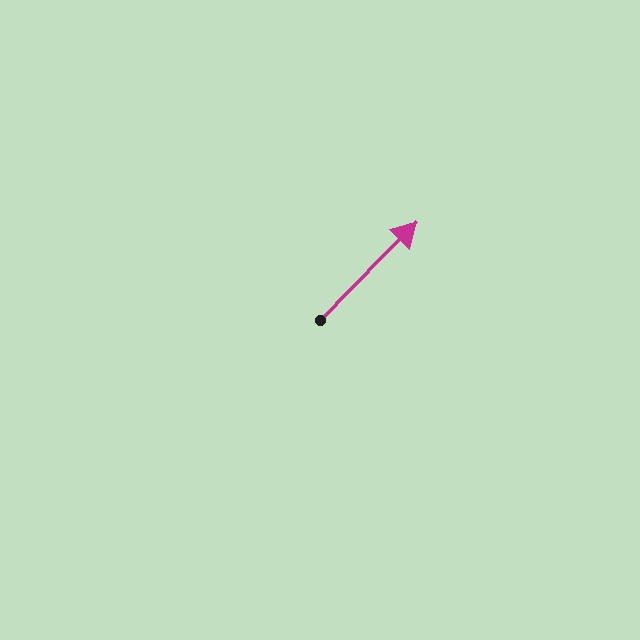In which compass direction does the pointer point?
Northeast.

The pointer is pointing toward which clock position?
Roughly 1 o'clock.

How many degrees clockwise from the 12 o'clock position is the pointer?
Approximately 45 degrees.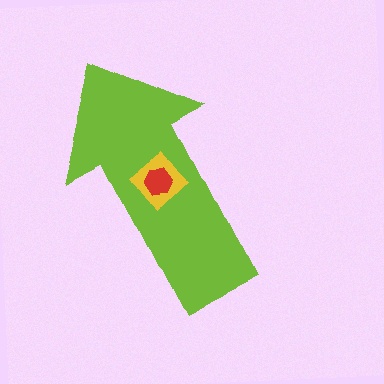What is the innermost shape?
The red hexagon.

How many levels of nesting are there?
3.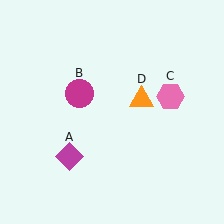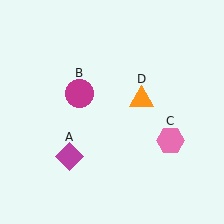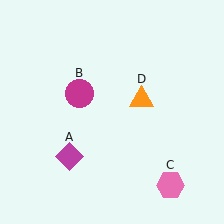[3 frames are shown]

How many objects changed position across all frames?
1 object changed position: pink hexagon (object C).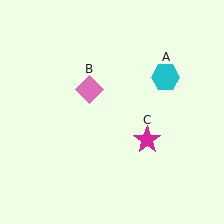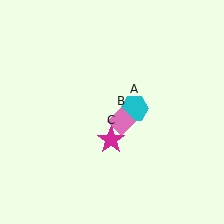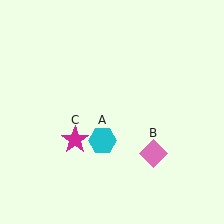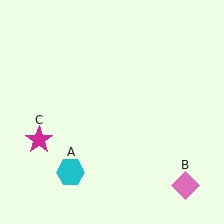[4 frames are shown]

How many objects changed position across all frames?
3 objects changed position: cyan hexagon (object A), pink diamond (object B), magenta star (object C).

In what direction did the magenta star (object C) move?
The magenta star (object C) moved left.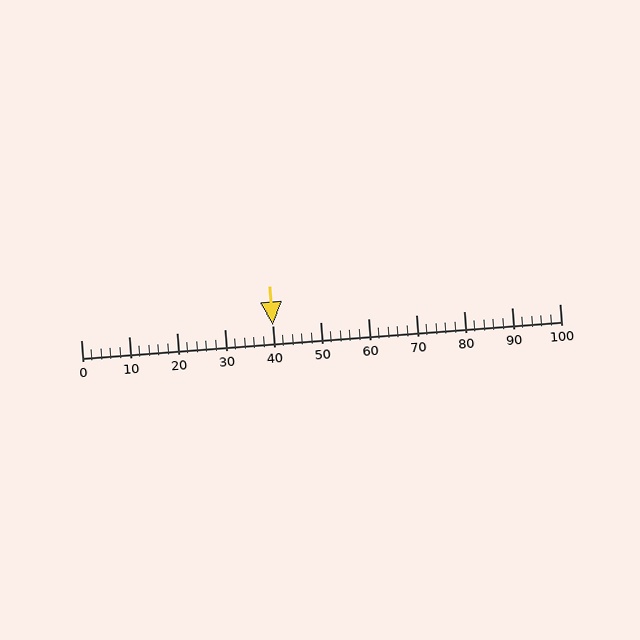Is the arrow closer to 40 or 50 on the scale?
The arrow is closer to 40.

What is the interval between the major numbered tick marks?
The major tick marks are spaced 10 units apart.